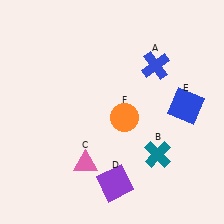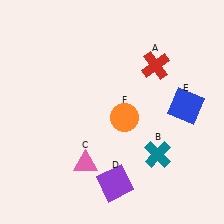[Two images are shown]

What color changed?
The cross (A) changed from blue in Image 1 to red in Image 2.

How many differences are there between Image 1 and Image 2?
There is 1 difference between the two images.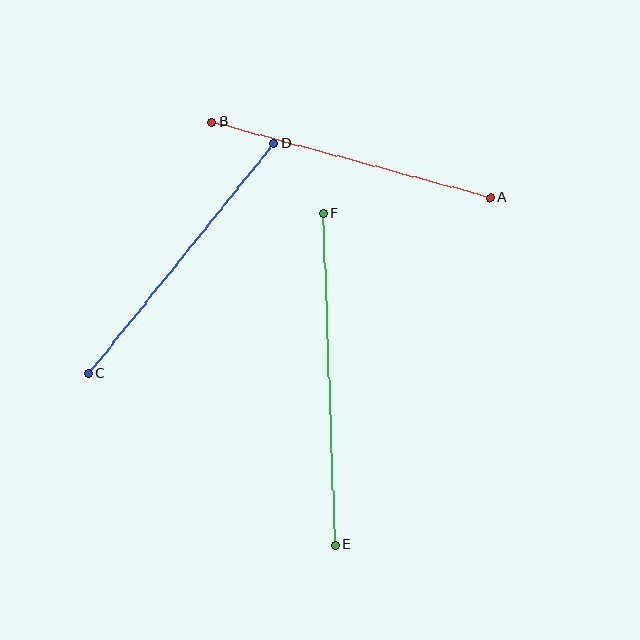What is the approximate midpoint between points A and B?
The midpoint is at approximately (351, 160) pixels.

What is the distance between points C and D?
The distance is approximately 296 pixels.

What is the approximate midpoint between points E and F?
The midpoint is at approximately (329, 379) pixels.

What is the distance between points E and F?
The distance is approximately 332 pixels.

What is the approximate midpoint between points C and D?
The midpoint is at approximately (182, 259) pixels.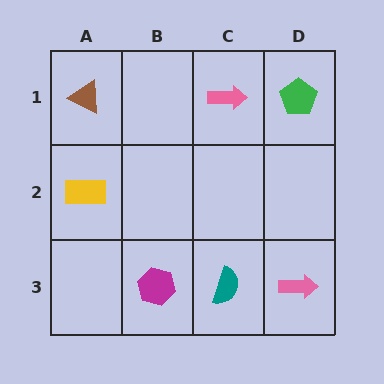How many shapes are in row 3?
3 shapes.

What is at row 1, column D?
A green pentagon.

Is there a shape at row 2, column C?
No, that cell is empty.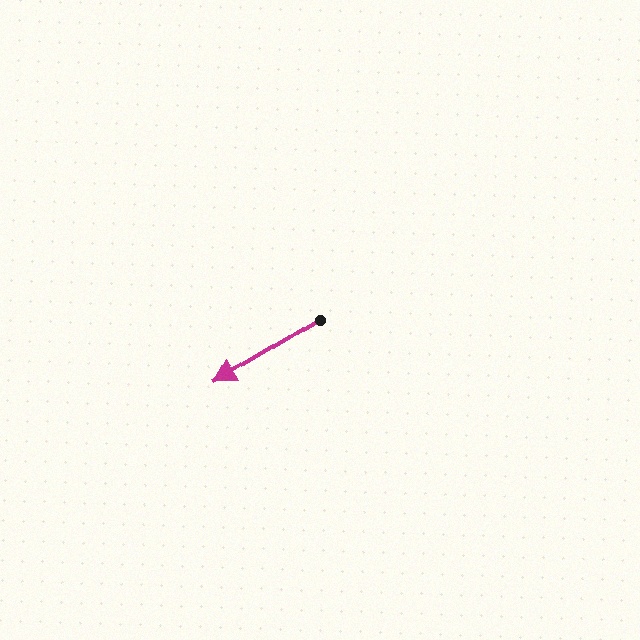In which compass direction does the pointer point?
Southwest.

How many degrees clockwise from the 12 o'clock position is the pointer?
Approximately 238 degrees.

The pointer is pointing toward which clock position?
Roughly 8 o'clock.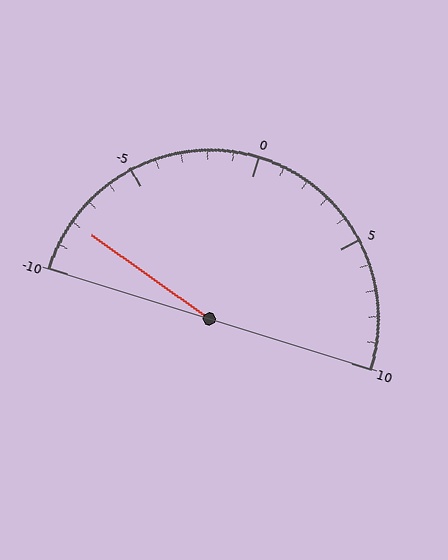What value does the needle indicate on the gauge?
The needle indicates approximately -8.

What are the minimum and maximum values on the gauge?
The gauge ranges from -10 to 10.